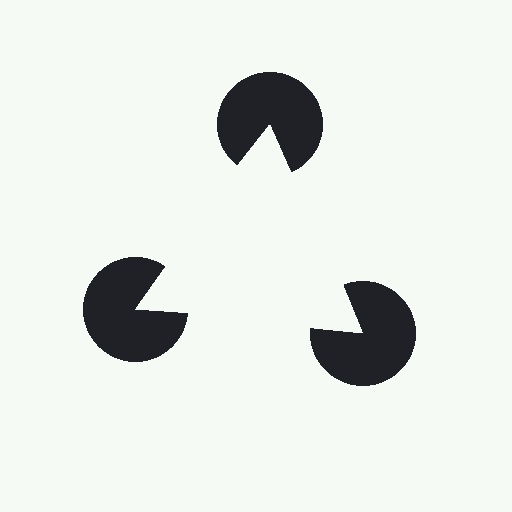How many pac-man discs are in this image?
There are 3 — one at each vertex of the illusory triangle.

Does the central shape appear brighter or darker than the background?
It typically appears slightly brighter than the background, even though no actual brightness change is drawn.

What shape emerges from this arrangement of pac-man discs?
An illusory triangle — its edges are inferred from the aligned wedge cuts in the pac-man discs, not physically drawn.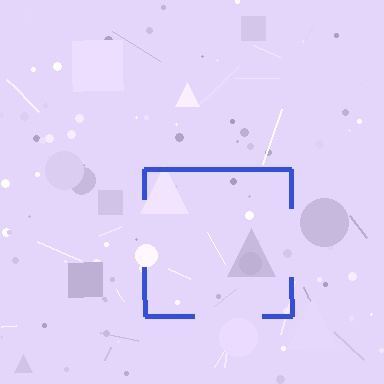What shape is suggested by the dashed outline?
The dashed outline suggests a square.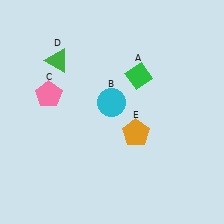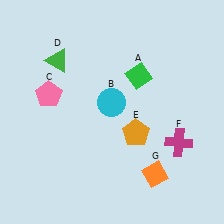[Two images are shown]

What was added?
A magenta cross (F), an orange diamond (G) were added in Image 2.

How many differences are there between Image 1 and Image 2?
There are 2 differences between the two images.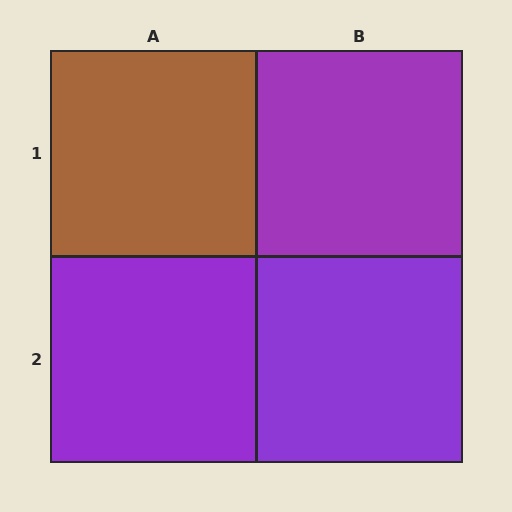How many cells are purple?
3 cells are purple.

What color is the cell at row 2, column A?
Purple.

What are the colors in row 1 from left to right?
Brown, purple.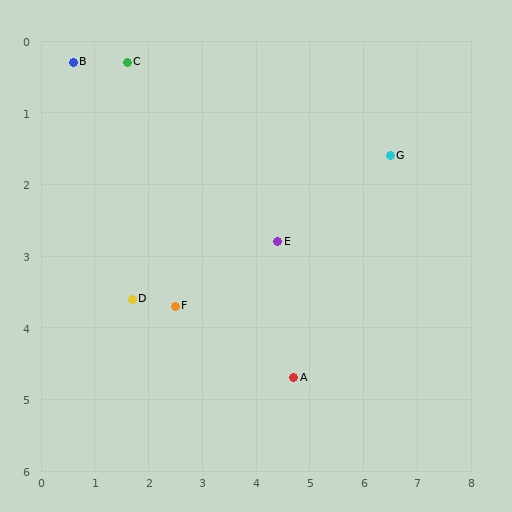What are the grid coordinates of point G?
Point G is at approximately (6.5, 1.6).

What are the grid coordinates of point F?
Point F is at approximately (2.5, 3.7).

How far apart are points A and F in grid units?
Points A and F are about 2.4 grid units apart.